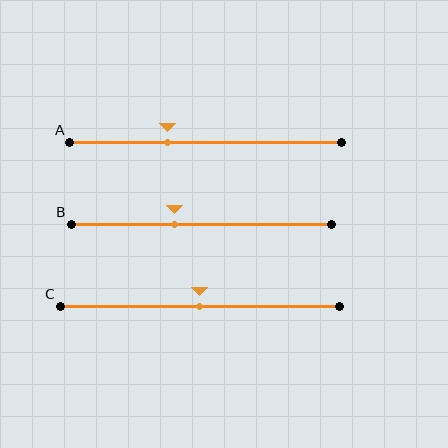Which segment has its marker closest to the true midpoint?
Segment C has its marker closest to the true midpoint.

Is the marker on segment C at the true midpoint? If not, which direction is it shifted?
Yes, the marker on segment C is at the true midpoint.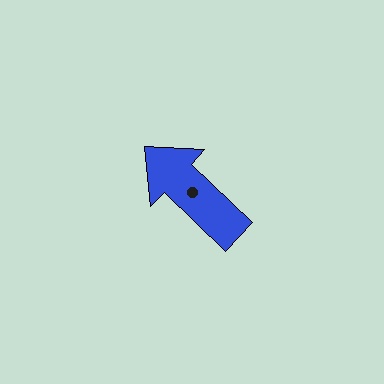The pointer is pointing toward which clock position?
Roughly 10 o'clock.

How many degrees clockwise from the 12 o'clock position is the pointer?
Approximately 314 degrees.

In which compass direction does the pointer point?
Northwest.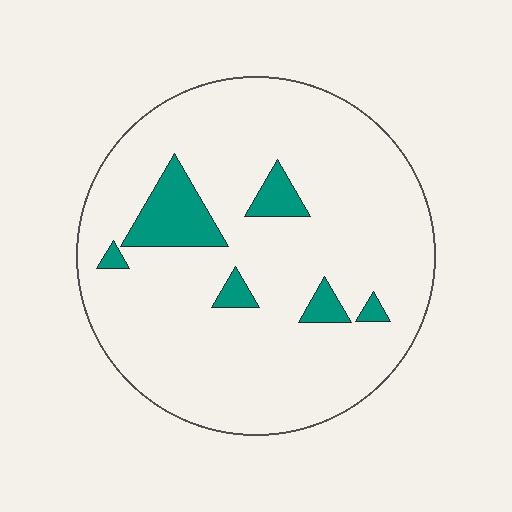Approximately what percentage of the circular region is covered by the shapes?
Approximately 10%.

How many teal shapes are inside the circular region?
6.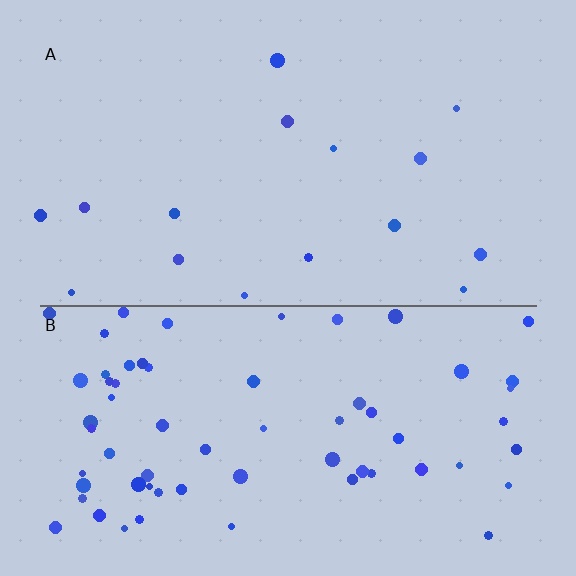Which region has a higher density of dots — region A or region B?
B (the bottom).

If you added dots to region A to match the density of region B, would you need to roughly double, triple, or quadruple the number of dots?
Approximately quadruple.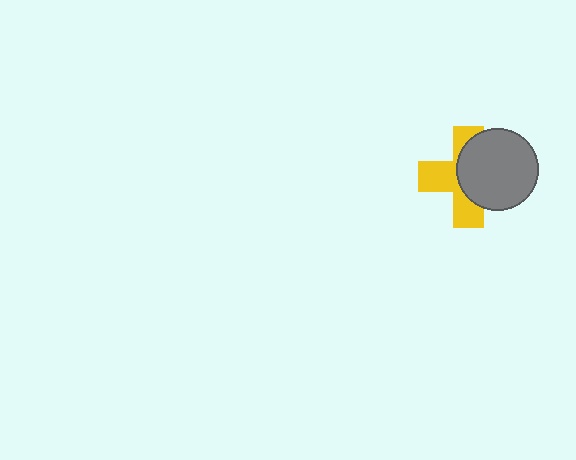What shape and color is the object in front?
The object in front is a gray circle.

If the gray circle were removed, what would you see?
You would see the complete yellow cross.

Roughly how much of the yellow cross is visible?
About half of it is visible (roughly 50%).